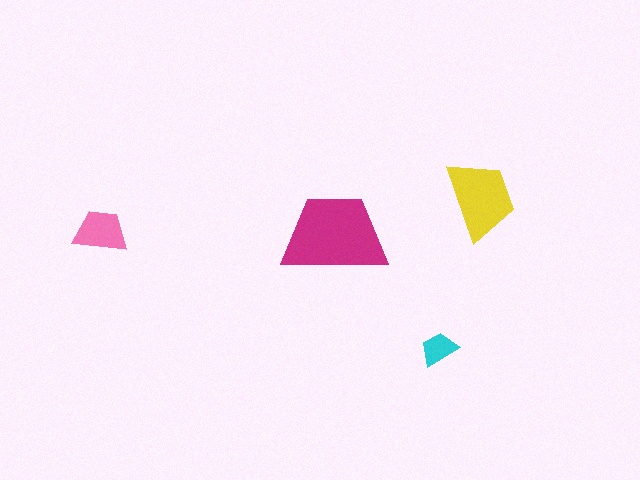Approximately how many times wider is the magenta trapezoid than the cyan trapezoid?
About 3 times wider.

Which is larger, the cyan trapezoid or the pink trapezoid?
The pink one.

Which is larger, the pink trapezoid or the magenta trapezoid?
The magenta one.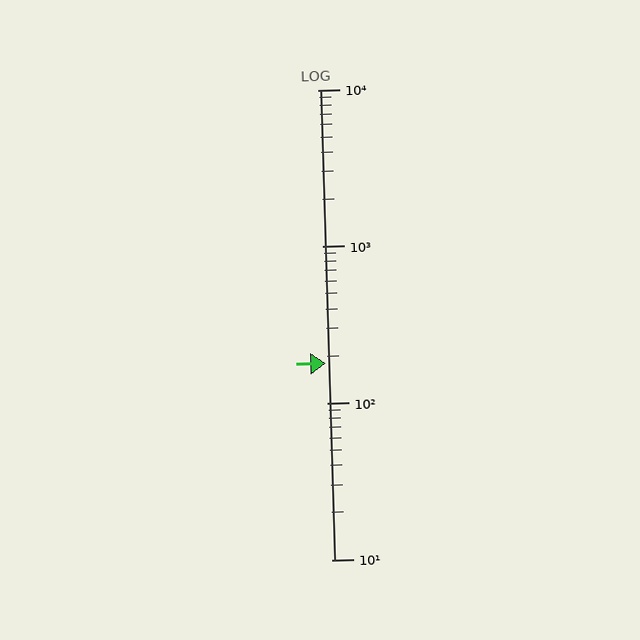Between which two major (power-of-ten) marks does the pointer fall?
The pointer is between 100 and 1000.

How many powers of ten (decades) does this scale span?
The scale spans 3 decades, from 10 to 10000.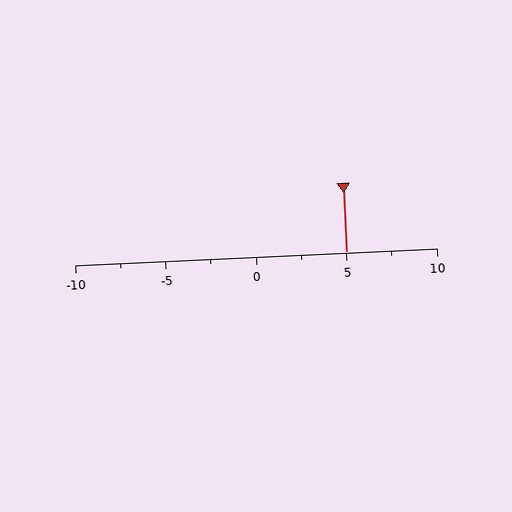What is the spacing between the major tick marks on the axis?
The major ticks are spaced 5 apart.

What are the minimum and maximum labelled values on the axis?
The axis runs from -10 to 10.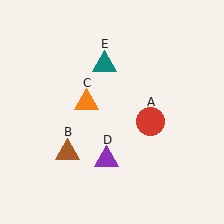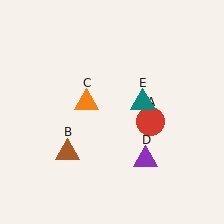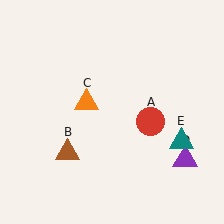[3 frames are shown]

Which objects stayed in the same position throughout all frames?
Red circle (object A) and brown triangle (object B) and orange triangle (object C) remained stationary.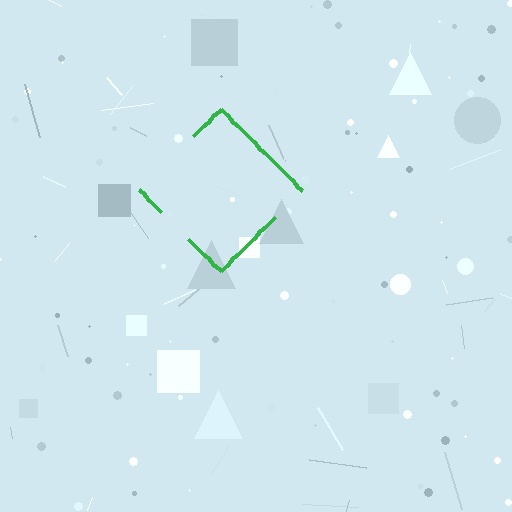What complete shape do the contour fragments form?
The contour fragments form a diamond.